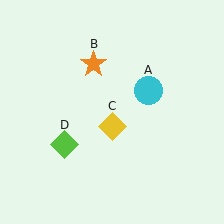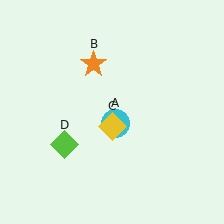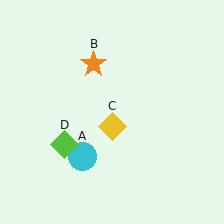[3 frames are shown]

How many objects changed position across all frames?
1 object changed position: cyan circle (object A).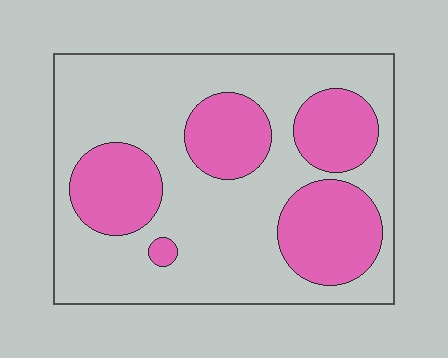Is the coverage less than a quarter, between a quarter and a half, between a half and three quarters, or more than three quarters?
Between a quarter and a half.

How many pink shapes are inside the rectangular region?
5.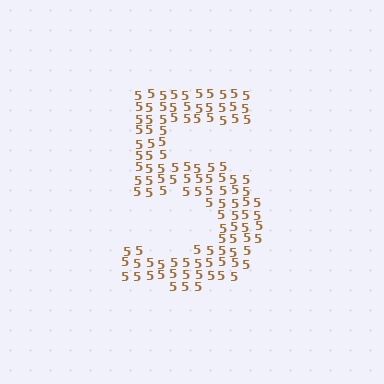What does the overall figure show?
The overall figure shows the digit 5.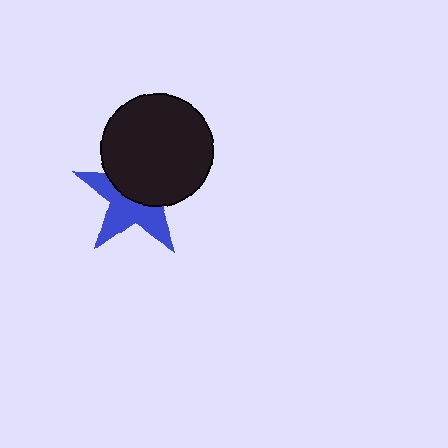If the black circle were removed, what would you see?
You would see the complete blue star.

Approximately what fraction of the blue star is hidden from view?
Roughly 50% of the blue star is hidden behind the black circle.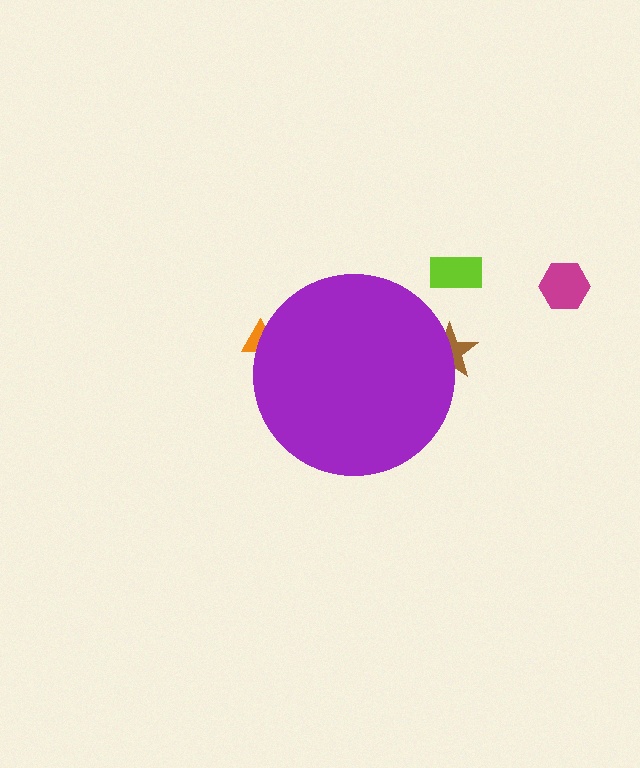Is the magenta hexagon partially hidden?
No, the magenta hexagon is fully visible.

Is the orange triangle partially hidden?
Yes, the orange triangle is partially hidden behind the purple circle.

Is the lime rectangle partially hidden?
No, the lime rectangle is fully visible.